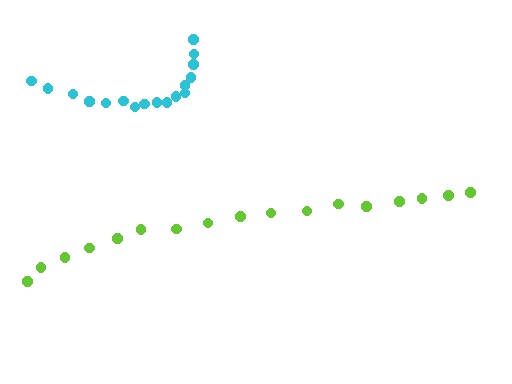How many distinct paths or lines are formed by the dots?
There are 2 distinct paths.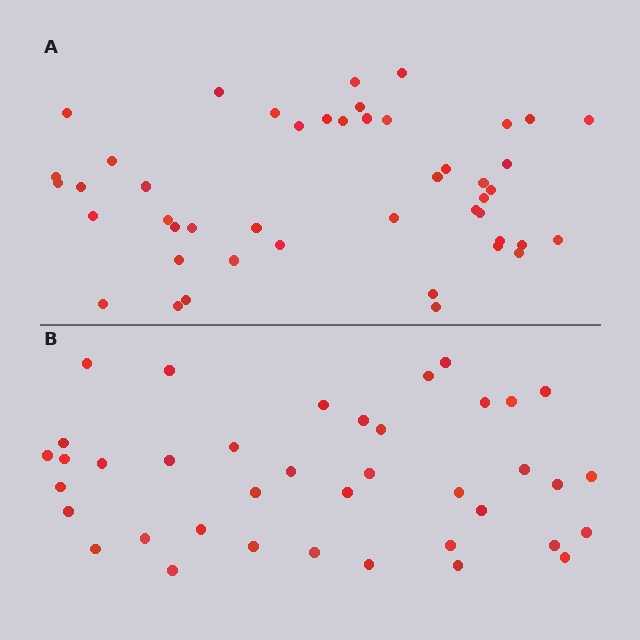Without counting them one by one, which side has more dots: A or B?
Region A (the top region) has more dots.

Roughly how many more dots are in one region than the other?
Region A has roughly 8 or so more dots than region B.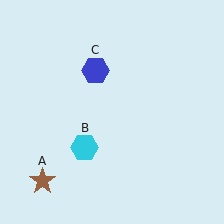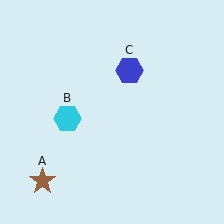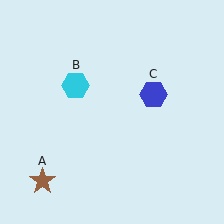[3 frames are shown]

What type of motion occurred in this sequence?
The cyan hexagon (object B), blue hexagon (object C) rotated clockwise around the center of the scene.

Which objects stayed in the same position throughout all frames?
Brown star (object A) remained stationary.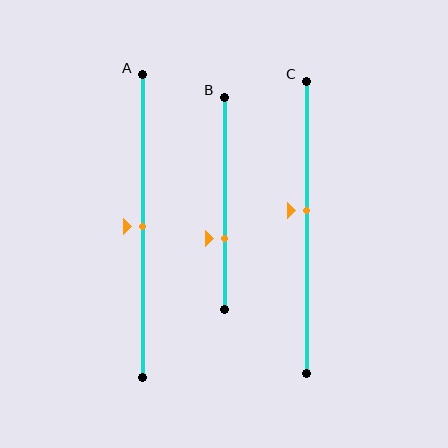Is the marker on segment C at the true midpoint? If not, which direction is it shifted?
No, the marker on segment C is shifted upward by about 6% of the segment length.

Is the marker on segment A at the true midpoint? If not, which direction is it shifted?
Yes, the marker on segment A is at the true midpoint.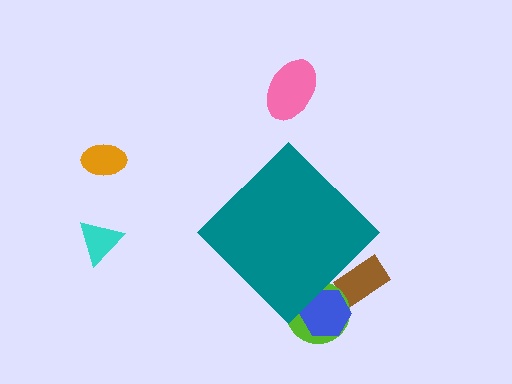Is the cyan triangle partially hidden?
No, the cyan triangle is fully visible.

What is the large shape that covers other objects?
A teal diamond.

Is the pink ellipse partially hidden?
No, the pink ellipse is fully visible.